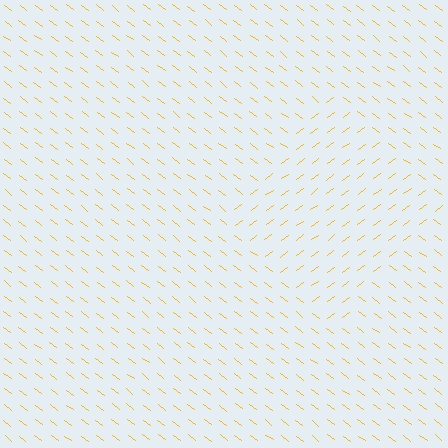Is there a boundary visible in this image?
Yes, there is a texture boundary formed by a change in line orientation.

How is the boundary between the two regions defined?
The boundary is defined purely by a change in line orientation (approximately 72 degrees difference). All lines are the same color and thickness.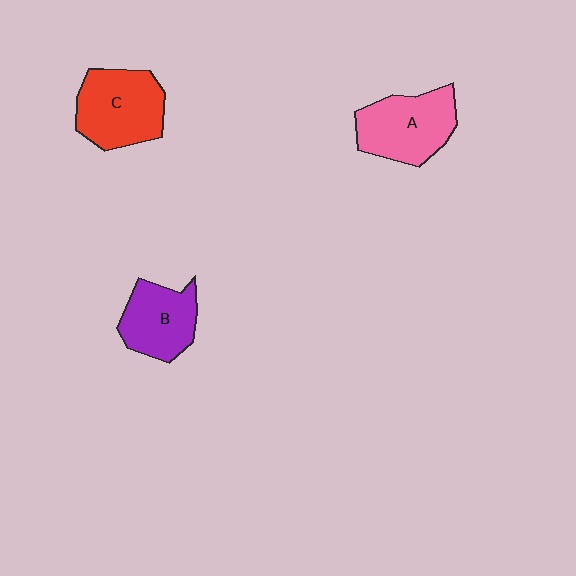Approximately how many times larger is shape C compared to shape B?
Approximately 1.3 times.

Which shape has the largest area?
Shape C (red).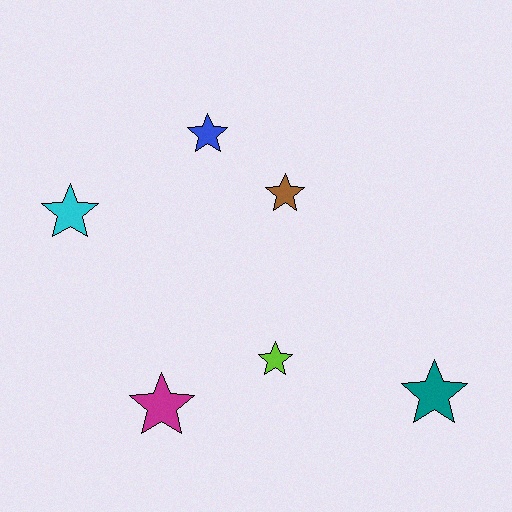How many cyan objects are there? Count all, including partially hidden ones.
There is 1 cyan object.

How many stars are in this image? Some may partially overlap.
There are 6 stars.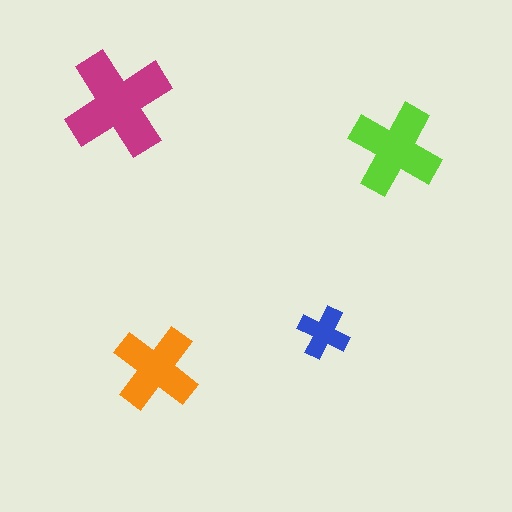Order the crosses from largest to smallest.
the magenta one, the lime one, the orange one, the blue one.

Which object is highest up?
The magenta cross is topmost.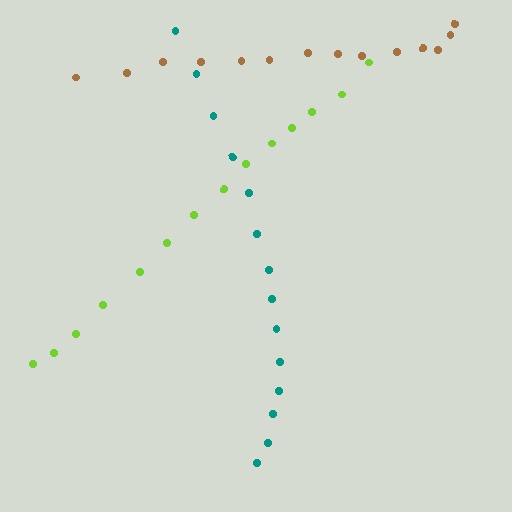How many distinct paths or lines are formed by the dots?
There are 3 distinct paths.